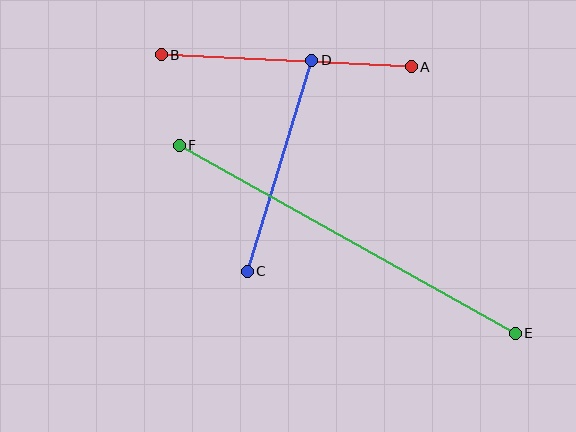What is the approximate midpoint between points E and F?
The midpoint is at approximately (347, 239) pixels.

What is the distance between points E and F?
The distance is approximately 385 pixels.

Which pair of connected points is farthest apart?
Points E and F are farthest apart.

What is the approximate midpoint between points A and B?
The midpoint is at approximately (286, 61) pixels.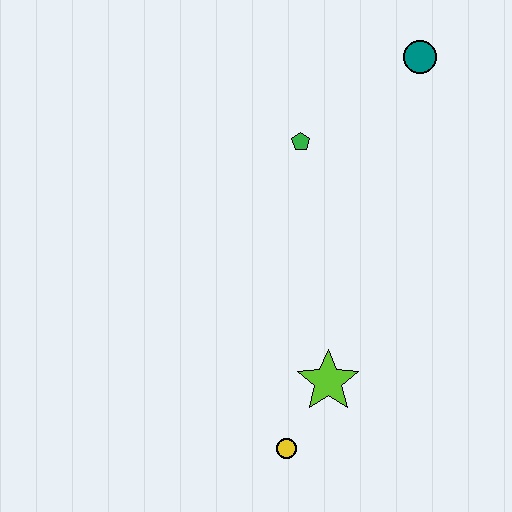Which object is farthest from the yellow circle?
The teal circle is farthest from the yellow circle.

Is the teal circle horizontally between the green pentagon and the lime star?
No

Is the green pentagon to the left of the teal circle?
Yes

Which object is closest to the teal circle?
The green pentagon is closest to the teal circle.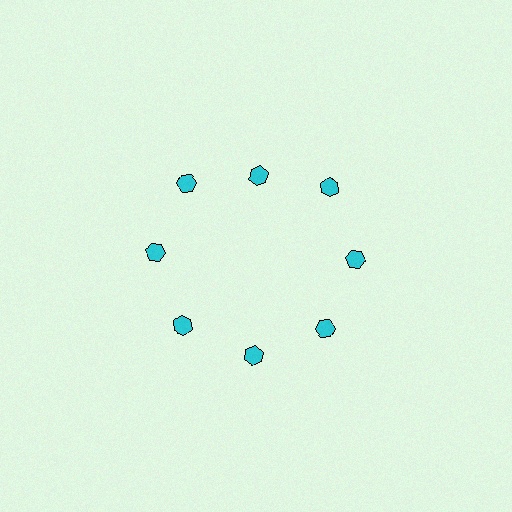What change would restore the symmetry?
The symmetry would be restored by moving it outward, back onto the ring so that all 8 hexagons sit at equal angles and equal distance from the center.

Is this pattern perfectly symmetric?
No. The 8 cyan hexagons are arranged in a ring, but one element near the 12 o'clock position is pulled inward toward the center, breaking the 8-fold rotational symmetry.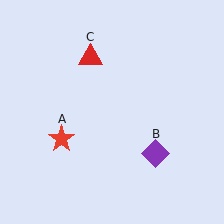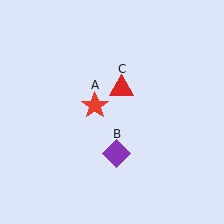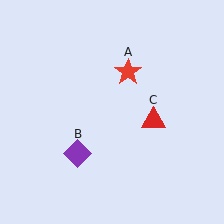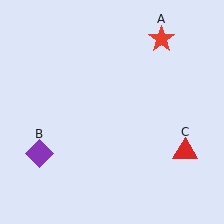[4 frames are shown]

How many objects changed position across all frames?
3 objects changed position: red star (object A), purple diamond (object B), red triangle (object C).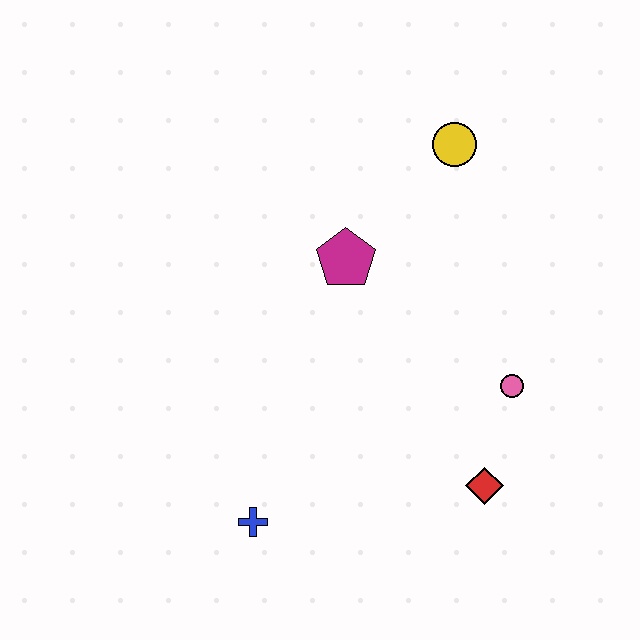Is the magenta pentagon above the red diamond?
Yes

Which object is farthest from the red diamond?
The yellow circle is farthest from the red diamond.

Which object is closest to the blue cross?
The red diamond is closest to the blue cross.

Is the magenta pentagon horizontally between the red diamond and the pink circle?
No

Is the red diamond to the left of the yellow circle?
No